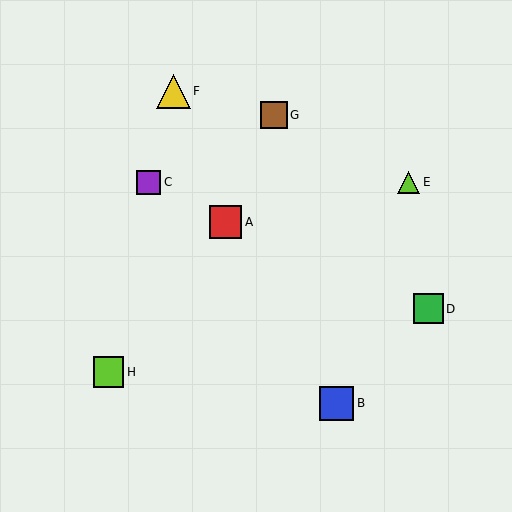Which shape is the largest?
The blue square (labeled B) is the largest.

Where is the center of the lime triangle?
The center of the lime triangle is at (409, 182).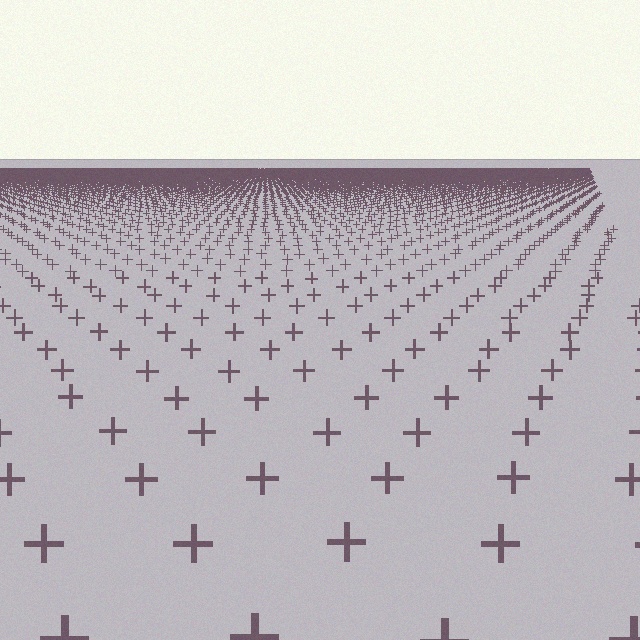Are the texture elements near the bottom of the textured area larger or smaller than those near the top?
Larger. Near the bottom, elements are closer to the viewer and appear at a bigger on-screen size.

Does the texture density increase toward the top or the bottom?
Density increases toward the top.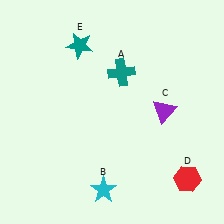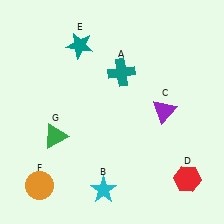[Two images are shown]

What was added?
An orange circle (F), a green triangle (G) were added in Image 2.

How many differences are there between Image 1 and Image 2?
There are 2 differences between the two images.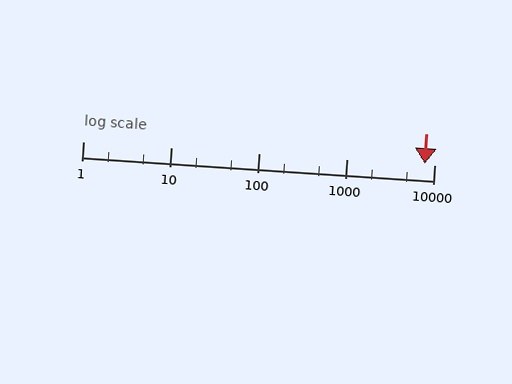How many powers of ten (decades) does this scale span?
The scale spans 4 decades, from 1 to 10000.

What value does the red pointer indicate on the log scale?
The pointer indicates approximately 7700.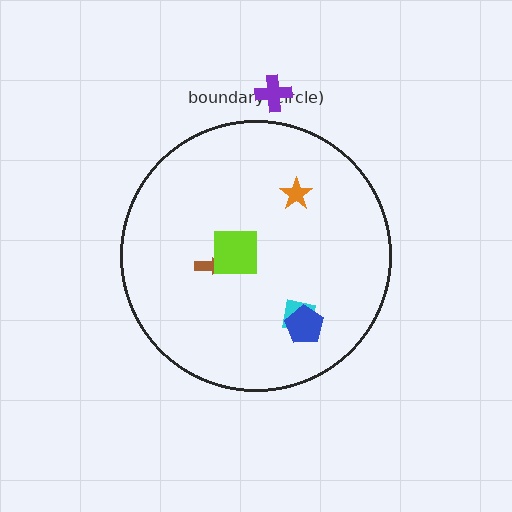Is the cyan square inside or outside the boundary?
Inside.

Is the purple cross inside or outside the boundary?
Outside.